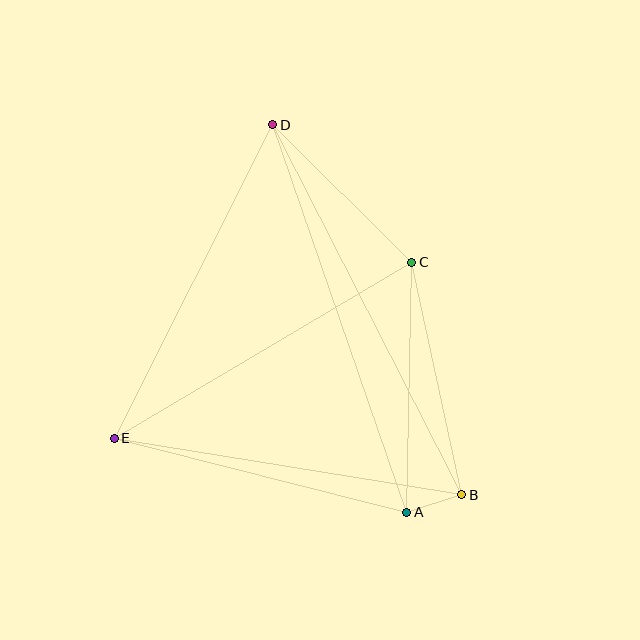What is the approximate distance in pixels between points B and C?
The distance between B and C is approximately 237 pixels.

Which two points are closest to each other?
Points A and B are closest to each other.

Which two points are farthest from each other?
Points B and D are farthest from each other.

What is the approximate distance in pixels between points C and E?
The distance between C and E is approximately 346 pixels.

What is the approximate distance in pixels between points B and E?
The distance between B and E is approximately 352 pixels.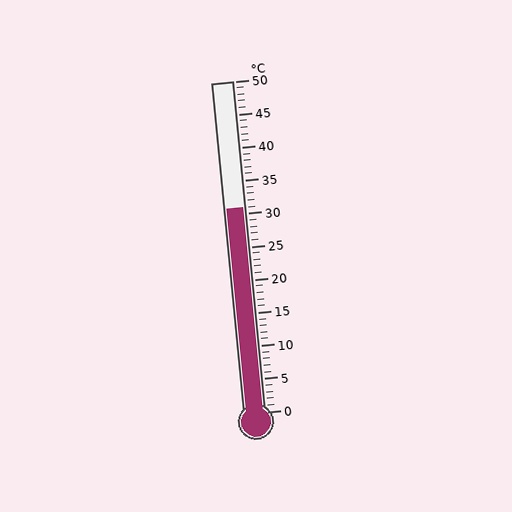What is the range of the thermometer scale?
The thermometer scale ranges from 0°C to 50°C.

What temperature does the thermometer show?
The thermometer shows approximately 31°C.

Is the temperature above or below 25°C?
The temperature is above 25°C.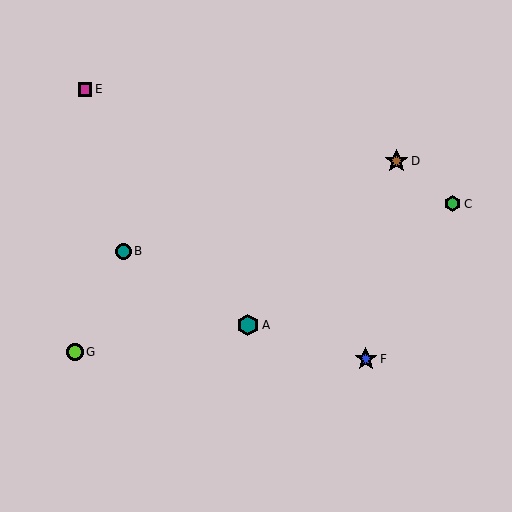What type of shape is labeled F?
Shape F is a blue star.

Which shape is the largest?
The brown star (labeled D) is the largest.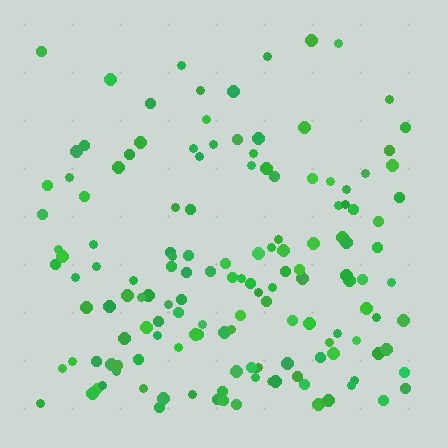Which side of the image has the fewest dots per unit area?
The top.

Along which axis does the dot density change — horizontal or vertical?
Vertical.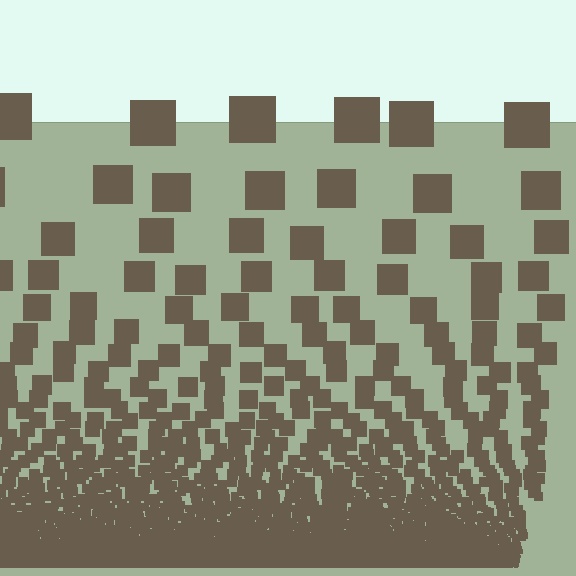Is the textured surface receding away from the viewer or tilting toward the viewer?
The surface appears to tilt toward the viewer. Texture elements get larger and sparser toward the top.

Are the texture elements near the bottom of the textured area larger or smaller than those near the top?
Smaller. The gradient is inverted — elements near the bottom are smaller and denser.